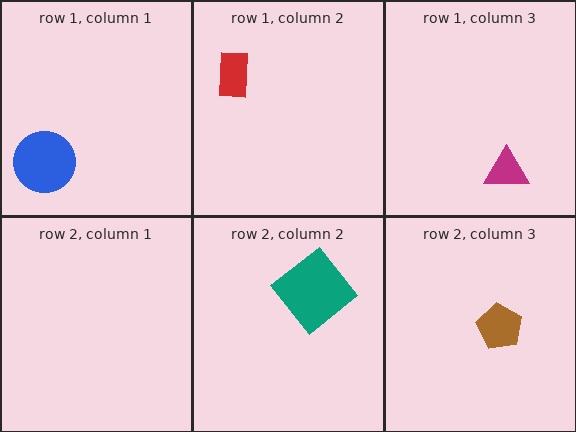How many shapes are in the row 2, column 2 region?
1.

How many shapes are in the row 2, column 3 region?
1.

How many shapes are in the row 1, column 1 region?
1.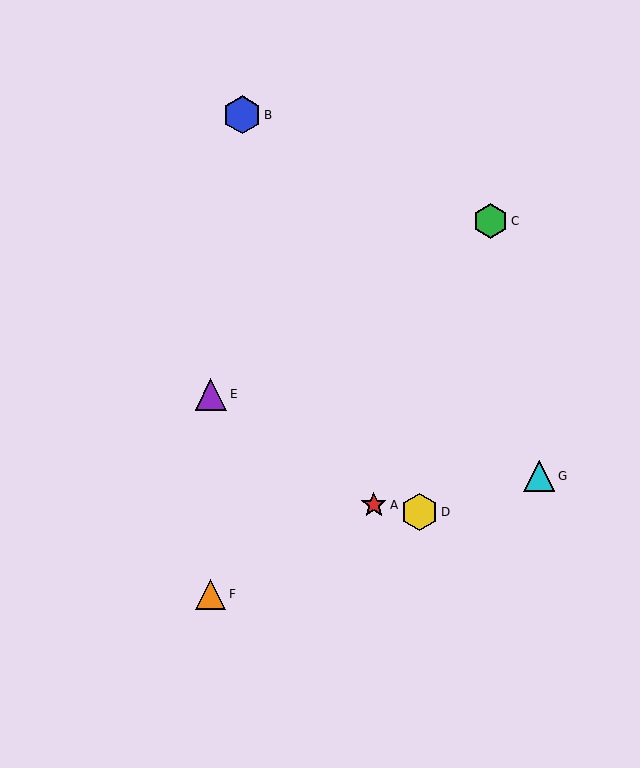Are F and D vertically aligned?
No, F is at x≈211 and D is at x≈420.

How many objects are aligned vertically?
2 objects (E, F) are aligned vertically.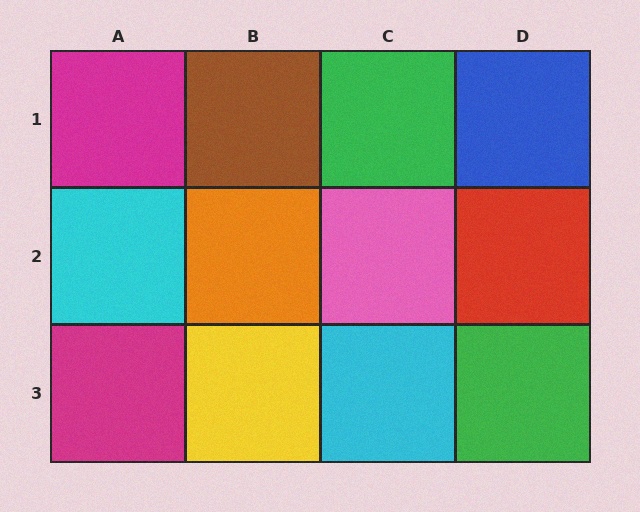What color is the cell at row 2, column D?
Red.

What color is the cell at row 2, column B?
Orange.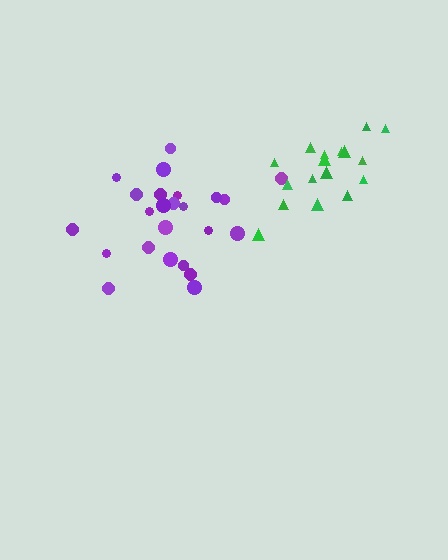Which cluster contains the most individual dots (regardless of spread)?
Purple (24).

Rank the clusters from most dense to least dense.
green, purple.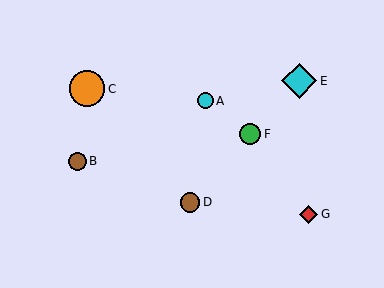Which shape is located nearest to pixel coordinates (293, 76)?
The cyan diamond (labeled E) at (299, 81) is nearest to that location.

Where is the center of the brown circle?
The center of the brown circle is at (78, 161).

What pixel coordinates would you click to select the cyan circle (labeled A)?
Click at (205, 101) to select the cyan circle A.